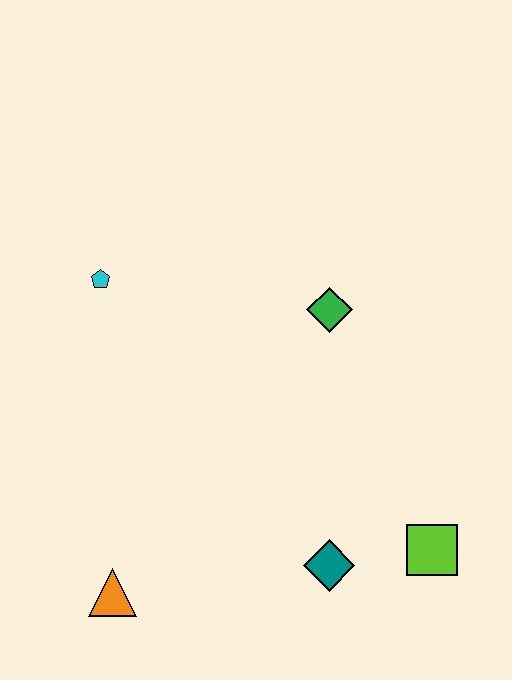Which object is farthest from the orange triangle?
The green diamond is farthest from the orange triangle.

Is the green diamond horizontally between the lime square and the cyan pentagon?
Yes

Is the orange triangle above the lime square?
No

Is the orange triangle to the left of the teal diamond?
Yes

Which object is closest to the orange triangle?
The teal diamond is closest to the orange triangle.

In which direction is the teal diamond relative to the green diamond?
The teal diamond is below the green diamond.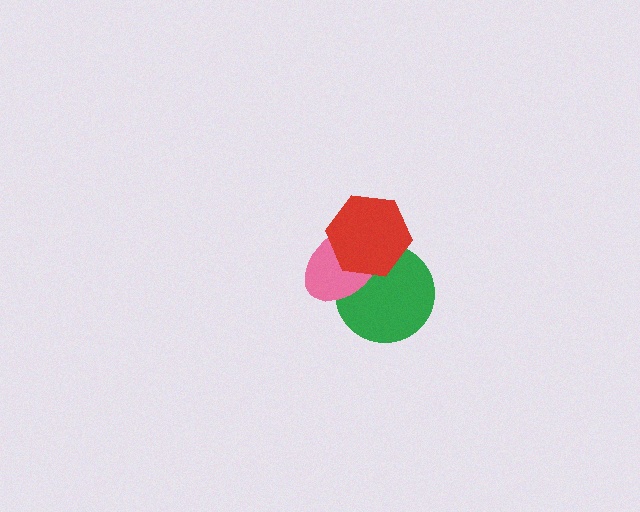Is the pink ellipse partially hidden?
Yes, it is partially covered by another shape.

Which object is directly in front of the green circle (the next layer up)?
The pink ellipse is directly in front of the green circle.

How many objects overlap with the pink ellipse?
3 objects overlap with the pink ellipse.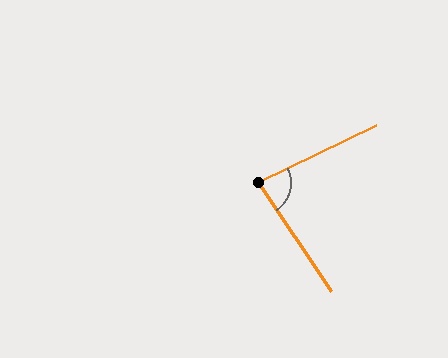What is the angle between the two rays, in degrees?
Approximately 82 degrees.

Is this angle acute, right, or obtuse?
It is acute.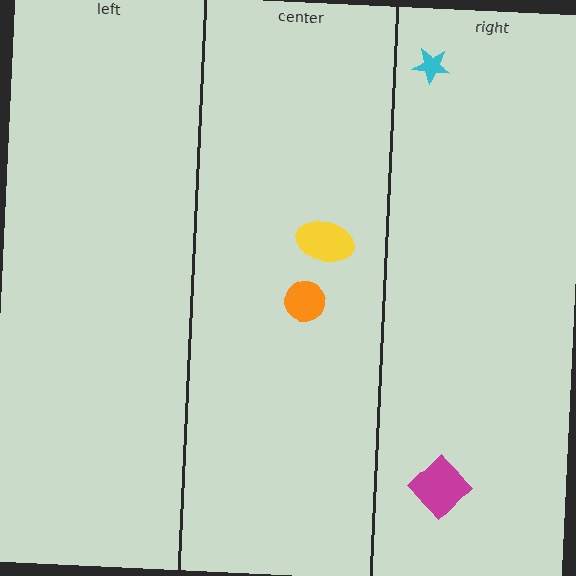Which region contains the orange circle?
The center region.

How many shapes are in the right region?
2.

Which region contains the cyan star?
The right region.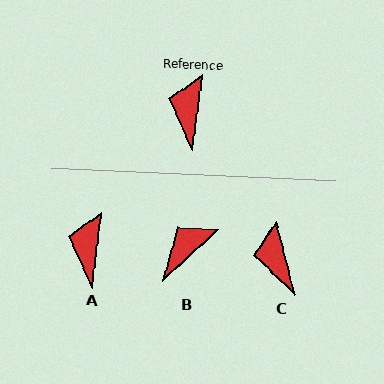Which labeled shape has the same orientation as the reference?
A.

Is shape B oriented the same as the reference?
No, it is off by about 40 degrees.